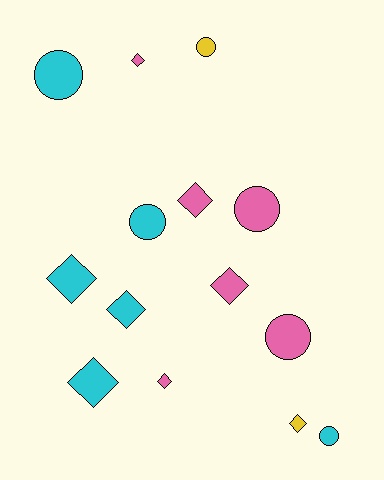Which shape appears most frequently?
Diamond, with 8 objects.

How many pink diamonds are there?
There are 4 pink diamonds.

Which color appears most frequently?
Cyan, with 6 objects.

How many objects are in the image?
There are 14 objects.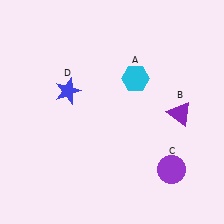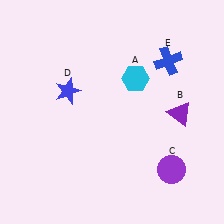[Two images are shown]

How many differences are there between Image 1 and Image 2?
There is 1 difference between the two images.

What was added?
A blue cross (E) was added in Image 2.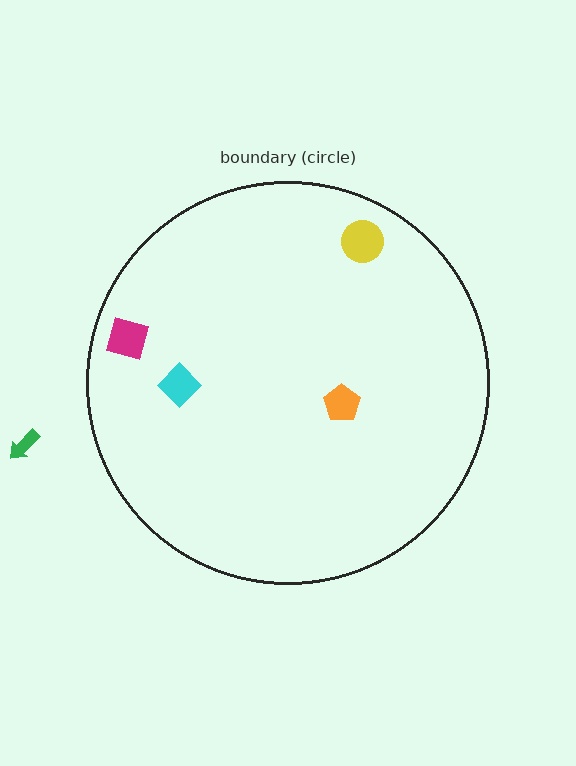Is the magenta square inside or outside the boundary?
Inside.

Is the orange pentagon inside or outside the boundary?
Inside.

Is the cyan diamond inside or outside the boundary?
Inside.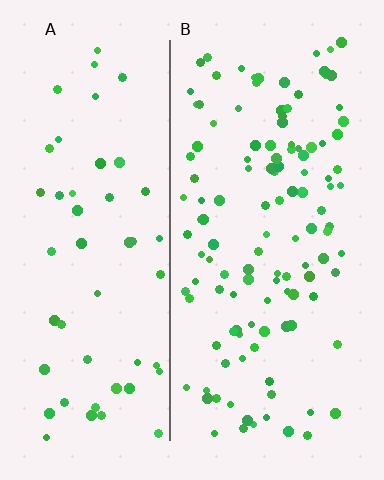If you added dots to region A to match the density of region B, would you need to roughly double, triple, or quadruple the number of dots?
Approximately double.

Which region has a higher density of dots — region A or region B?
B (the right).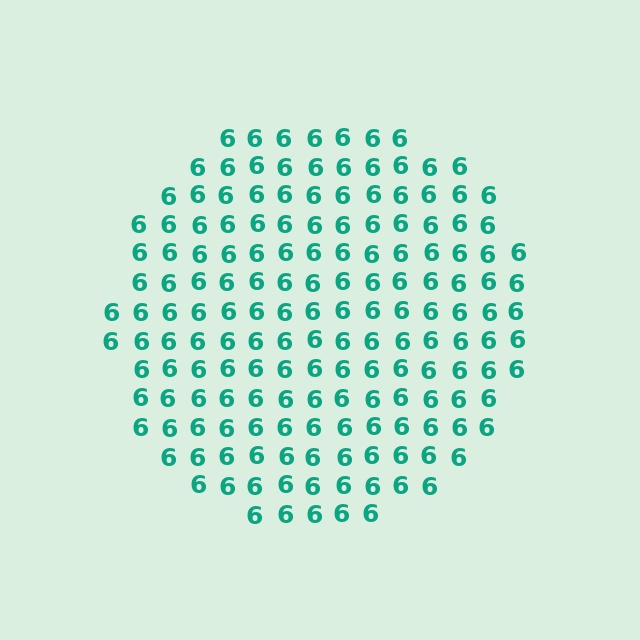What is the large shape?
The large shape is a circle.